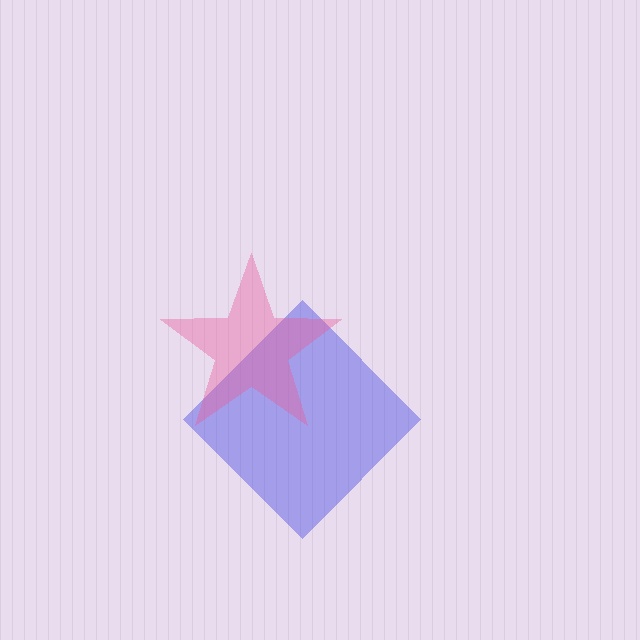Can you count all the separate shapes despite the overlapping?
Yes, there are 2 separate shapes.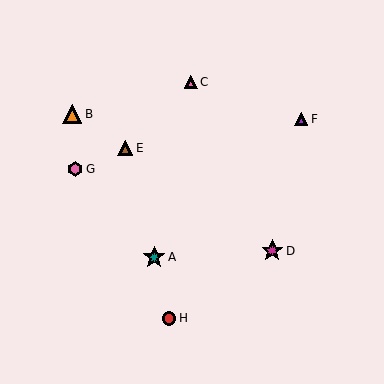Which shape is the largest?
The teal star (labeled A) is the largest.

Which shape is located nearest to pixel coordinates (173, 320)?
The red circle (labeled H) at (169, 318) is nearest to that location.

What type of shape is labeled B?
Shape B is an orange triangle.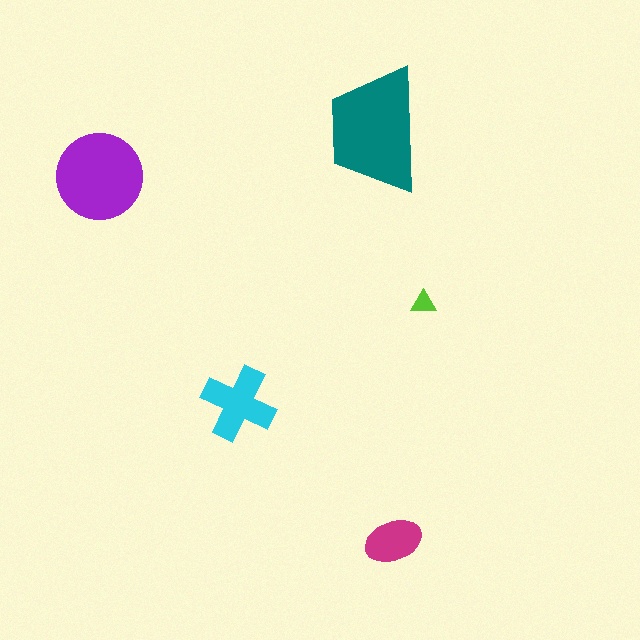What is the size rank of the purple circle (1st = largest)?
2nd.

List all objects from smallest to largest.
The lime triangle, the magenta ellipse, the cyan cross, the purple circle, the teal trapezoid.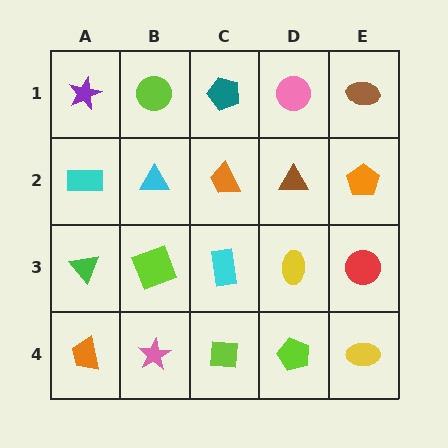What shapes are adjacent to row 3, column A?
A cyan rectangle (row 2, column A), an orange trapezoid (row 4, column A), a lime square (row 3, column B).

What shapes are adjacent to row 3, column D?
A brown triangle (row 2, column D), a lime pentagon (row 4, column D), a cyan rectangle (row 3, column C), a red circle (row 3, column E).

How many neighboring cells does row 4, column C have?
3.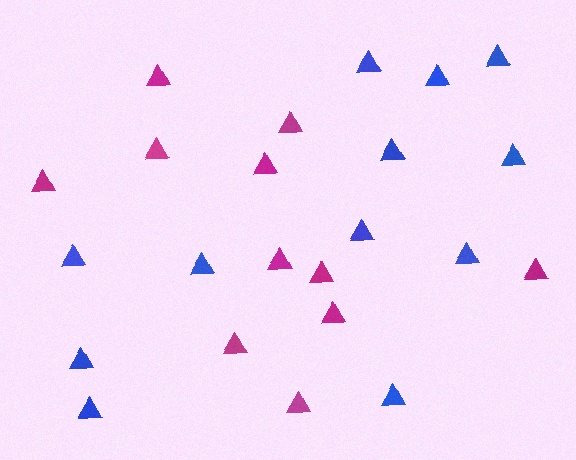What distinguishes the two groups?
There are 2 groups: one group of blue triangles (12) and one group of magenta triangles (11).